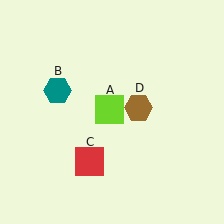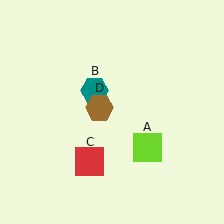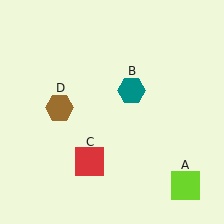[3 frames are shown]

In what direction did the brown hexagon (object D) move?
The brown hexagon (object D) moved left.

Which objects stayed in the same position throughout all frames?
Red square (object C) remained stationary.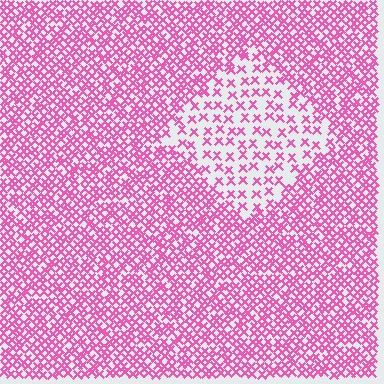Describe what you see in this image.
The image contains small pink elements arranged at two different densities. A diamond-shaped region is visible where the elements are less densely packed than the surrounding area.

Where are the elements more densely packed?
The elements are more densely packed outside the diamond boundary.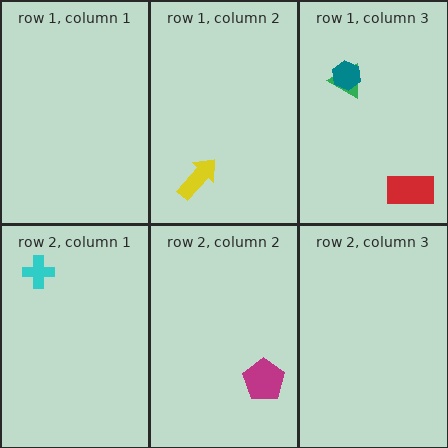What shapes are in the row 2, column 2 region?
The magenta pentagon.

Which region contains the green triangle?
The row 1, column 3 region.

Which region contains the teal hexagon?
The row 1, column 3 region.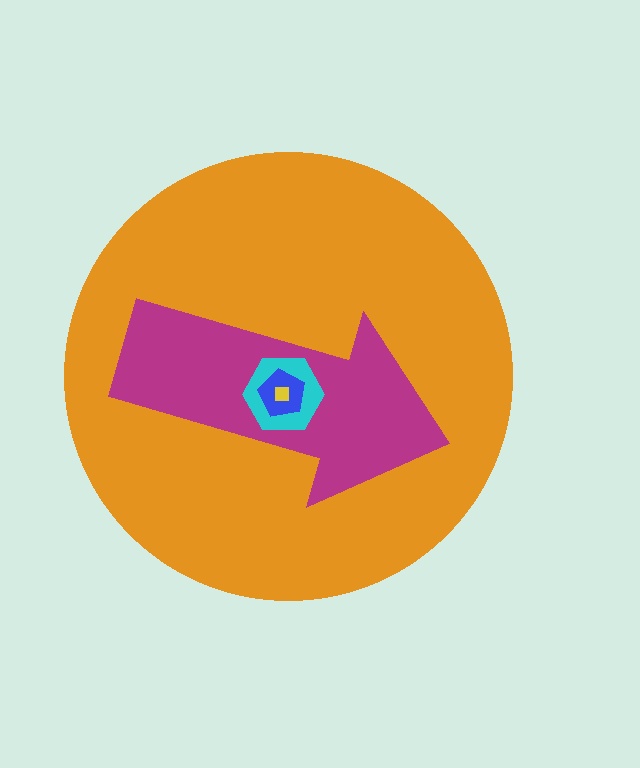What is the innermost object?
The yellow square.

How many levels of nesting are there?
5.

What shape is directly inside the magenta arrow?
The cyan hexagon.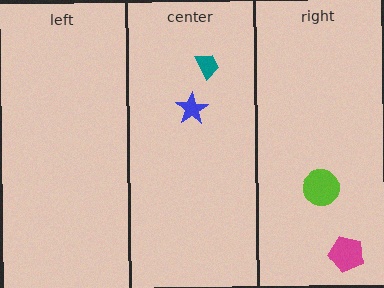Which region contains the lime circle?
The right region.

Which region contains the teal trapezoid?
The center region.